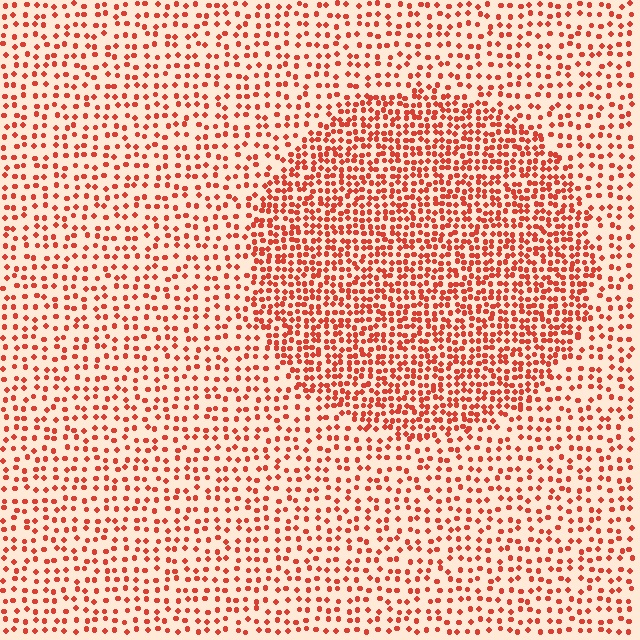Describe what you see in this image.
The image contains small red elements arranged at two different densities. A circle-shaped region is visible where the elements are more densely packed than the surrounding area.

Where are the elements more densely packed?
The elements are more densely packed inside the circle boundary.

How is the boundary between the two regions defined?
The boundary is defined by a change in element density (approximately 2.0x ratio). All elements are the same color, size, and shape.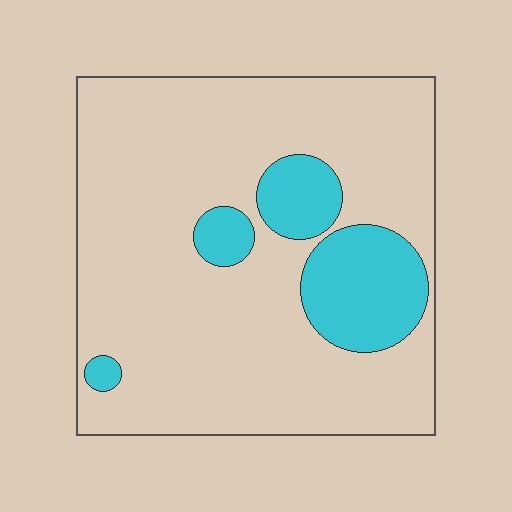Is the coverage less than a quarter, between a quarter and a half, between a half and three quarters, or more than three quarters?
Less than a quarter.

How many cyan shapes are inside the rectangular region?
4.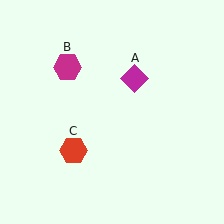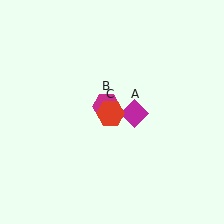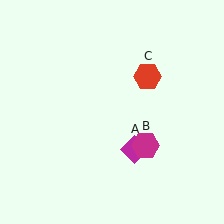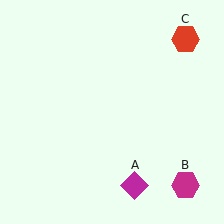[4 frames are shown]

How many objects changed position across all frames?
3 objects changed position: magenta diamond (object A), magenta hexagon (object B), red hexagon (object C).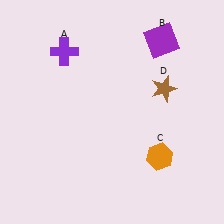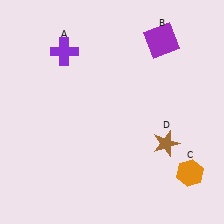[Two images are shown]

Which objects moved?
The objects that moved are: the orange hexagon (C), the brown star (D).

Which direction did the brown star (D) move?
The brown star (D) moved down.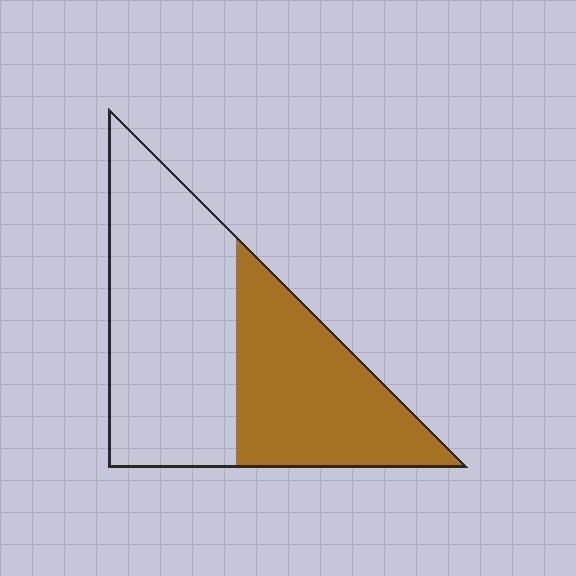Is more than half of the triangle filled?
No.